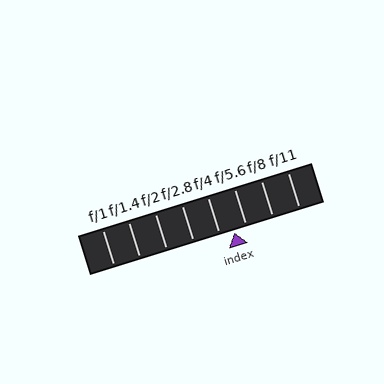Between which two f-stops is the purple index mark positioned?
The index mark is between f/4 and f/5.6.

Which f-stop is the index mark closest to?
The index mark is closest to f/5.6.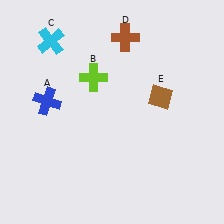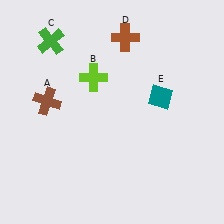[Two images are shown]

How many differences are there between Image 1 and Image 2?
There are 3 differences between the two images.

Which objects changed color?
A changed from blue to brown. C changed from cyan to green. E changed from brown to teal.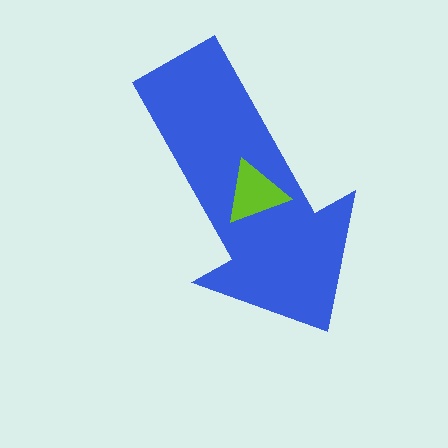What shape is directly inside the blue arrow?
The lime triangle.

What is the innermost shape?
The lime triangle.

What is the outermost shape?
The blue arrow.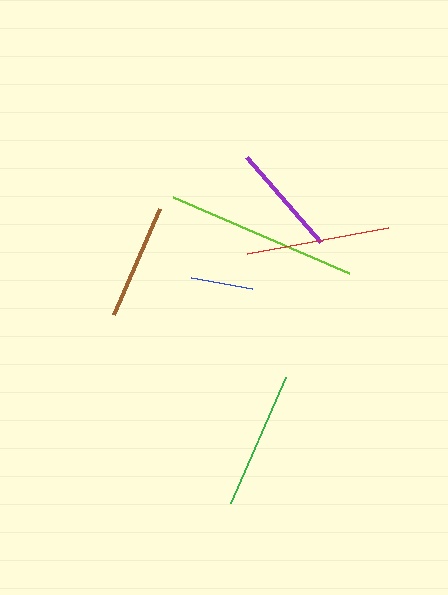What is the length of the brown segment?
The brown segment is approximately 115 pixels long.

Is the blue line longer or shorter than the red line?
The red line is longer than the blue line.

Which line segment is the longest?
The lime line is the longest at approximately 192 pixels.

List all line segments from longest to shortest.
From longest to shortest: lime, red, green, brown, purple, blue.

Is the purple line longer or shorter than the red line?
The red line is longer than the purple line.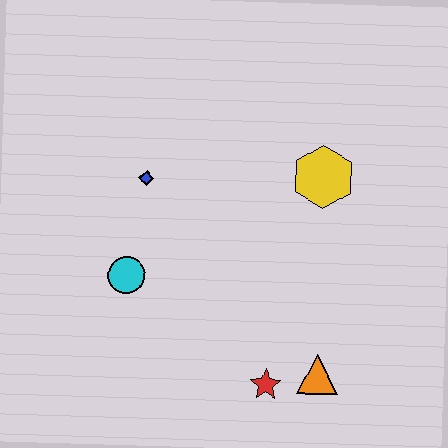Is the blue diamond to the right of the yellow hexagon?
No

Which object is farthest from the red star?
The blue diamond is farthest from the red star.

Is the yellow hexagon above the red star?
Yes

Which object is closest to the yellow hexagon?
The blue diamond is closest to the yellow hexagon.